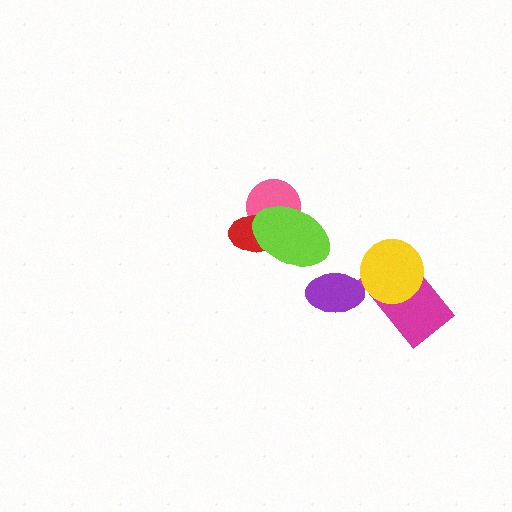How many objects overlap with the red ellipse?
2 objects overlap with the red ellipse.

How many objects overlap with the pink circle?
2 objects overlap with the pink circle.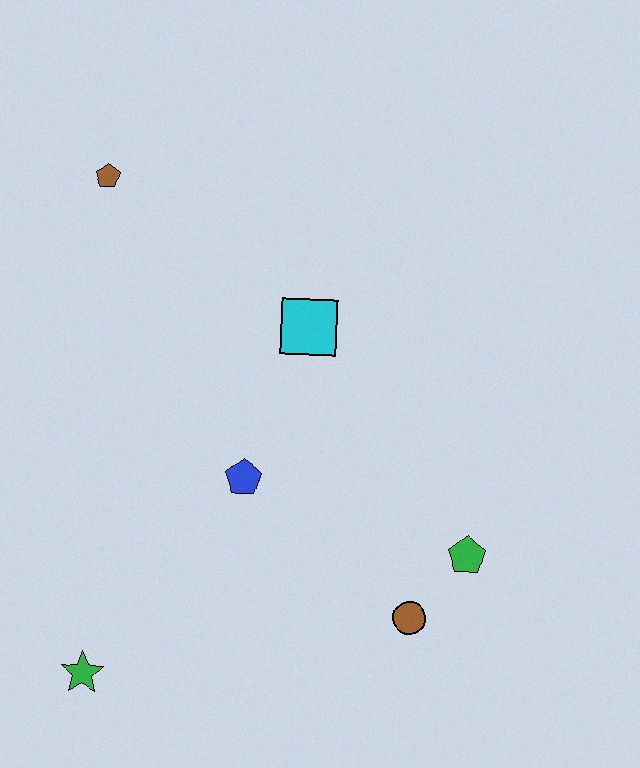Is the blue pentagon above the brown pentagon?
No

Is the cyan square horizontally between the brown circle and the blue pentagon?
Yes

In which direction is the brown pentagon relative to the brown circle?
The brown pentagon is above the brown circle.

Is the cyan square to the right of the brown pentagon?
Yes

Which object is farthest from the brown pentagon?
The brown circle is farthest from the brown pentagon.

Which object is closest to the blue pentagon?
The cyan square is closest to the blue pentagon.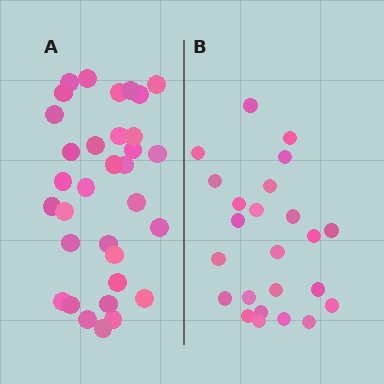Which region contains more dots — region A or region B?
Region A (the left region) has more dots.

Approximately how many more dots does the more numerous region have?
Region A has roughly 8 or so more dots than region B.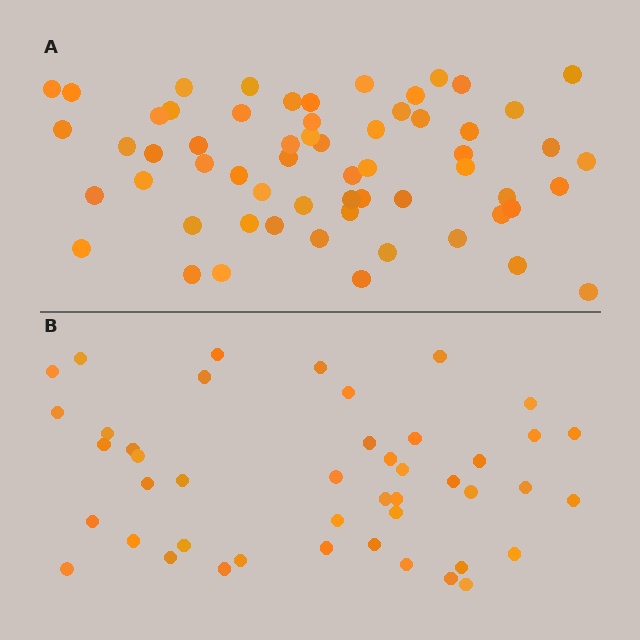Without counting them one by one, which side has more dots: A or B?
Region A (the top region) has more dots.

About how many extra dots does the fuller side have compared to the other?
Region A has approximately 15 more dots than region B.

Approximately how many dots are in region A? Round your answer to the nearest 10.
About 60 dots.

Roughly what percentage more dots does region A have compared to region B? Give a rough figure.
About 35% more.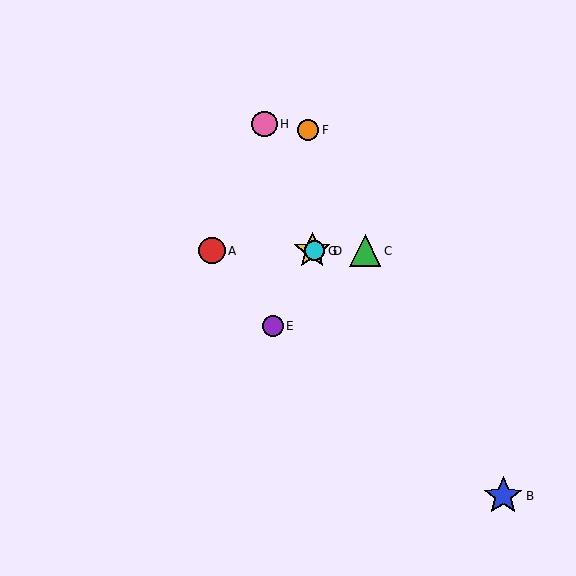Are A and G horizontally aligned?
Yes, both are at y≈251.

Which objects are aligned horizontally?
Objects A, C, D, G are aligned horizontally.